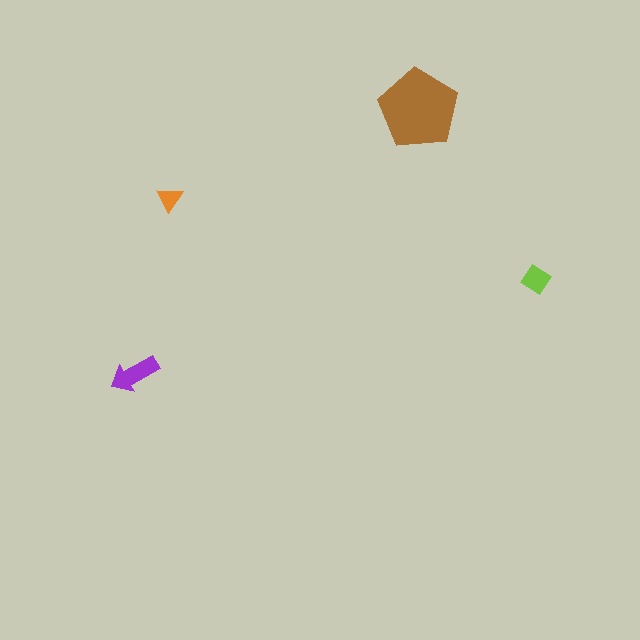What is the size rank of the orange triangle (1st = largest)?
4th.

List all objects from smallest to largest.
The orange triangle, the lime diamond, the purple arrow, the brown pentagon.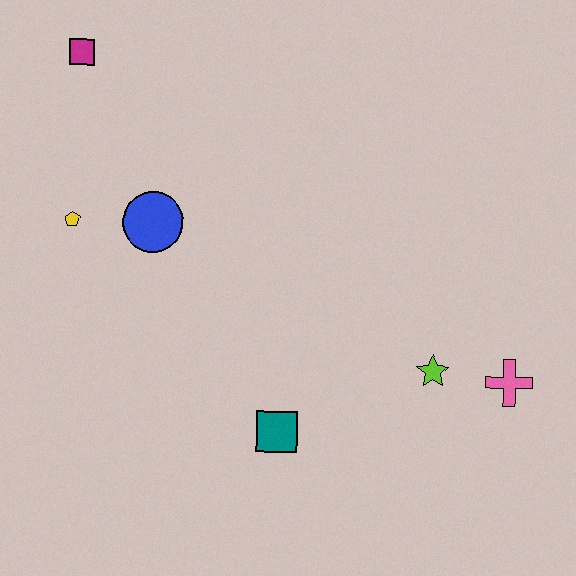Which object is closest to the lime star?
The pink cross is closest to the lime star.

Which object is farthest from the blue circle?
The pink cross is farthest from the blue circle.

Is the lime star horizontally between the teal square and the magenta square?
No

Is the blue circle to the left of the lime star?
Yes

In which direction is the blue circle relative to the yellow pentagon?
The blue circle is to the right of the yellow pentagon.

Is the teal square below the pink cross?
Yes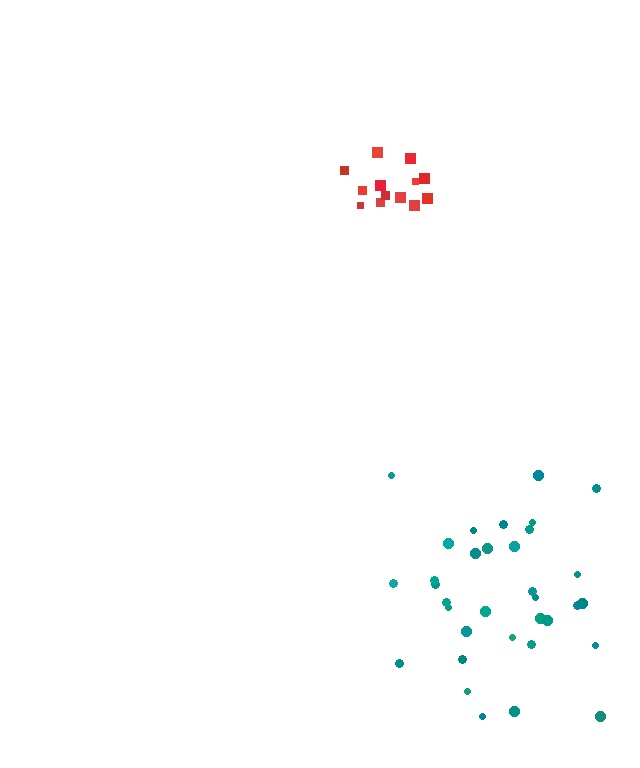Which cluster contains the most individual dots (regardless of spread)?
Teal (34).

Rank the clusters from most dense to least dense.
red, teal.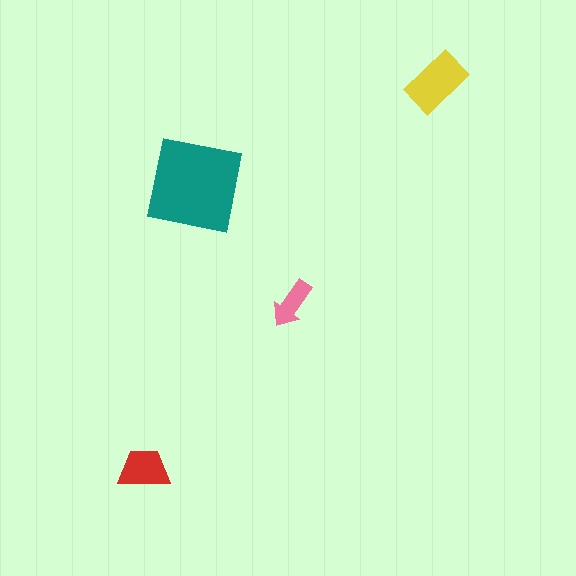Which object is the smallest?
The pink arrow.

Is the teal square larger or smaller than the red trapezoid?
Larger.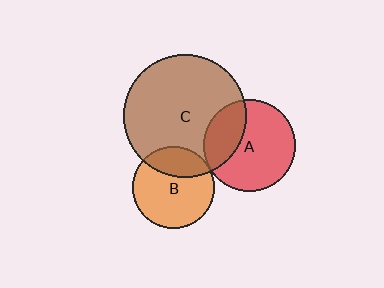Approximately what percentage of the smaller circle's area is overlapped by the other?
Approximately 5%.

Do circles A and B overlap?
Yes.